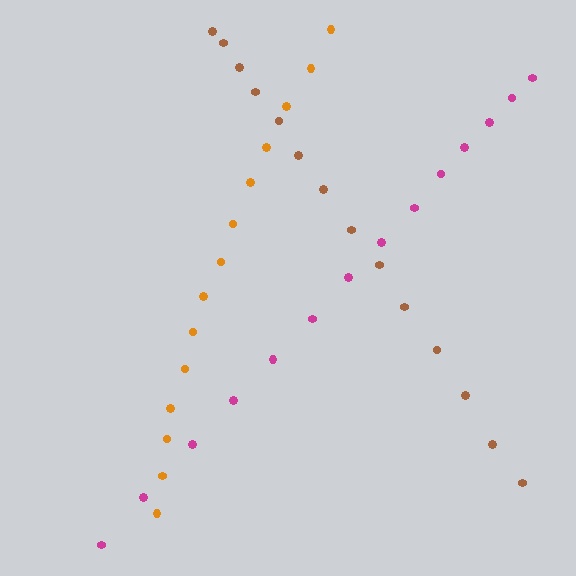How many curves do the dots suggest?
There are 3 distinct paths.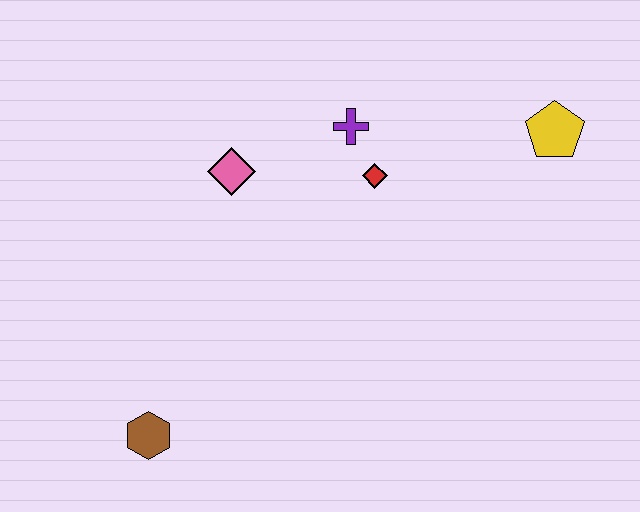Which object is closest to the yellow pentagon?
The red diamond is closest to the yellow pentagon.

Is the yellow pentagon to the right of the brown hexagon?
Yes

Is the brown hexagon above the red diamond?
No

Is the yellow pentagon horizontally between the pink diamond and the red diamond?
No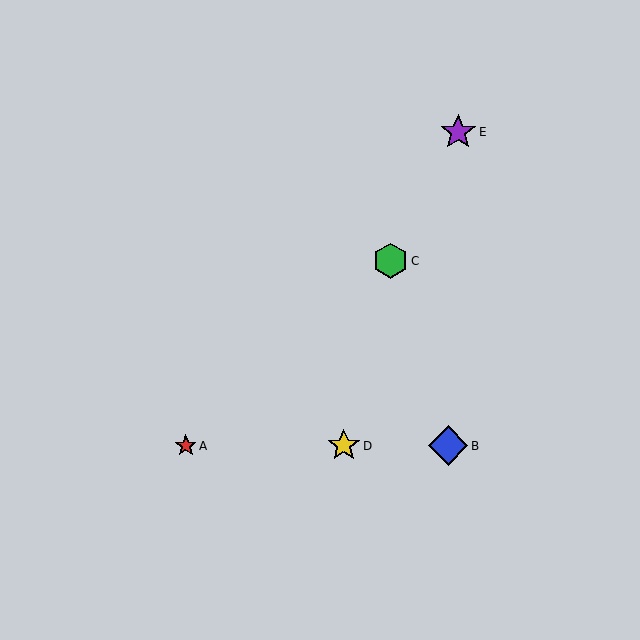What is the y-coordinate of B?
Object B is at y≈446.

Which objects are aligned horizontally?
Objects A, B, D are aligned horizontally.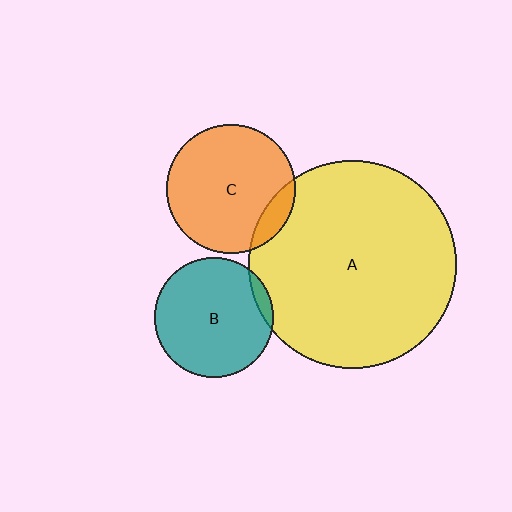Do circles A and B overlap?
Yes.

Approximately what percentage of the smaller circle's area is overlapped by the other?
Approximately 5%.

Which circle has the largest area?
Circle A (yellow).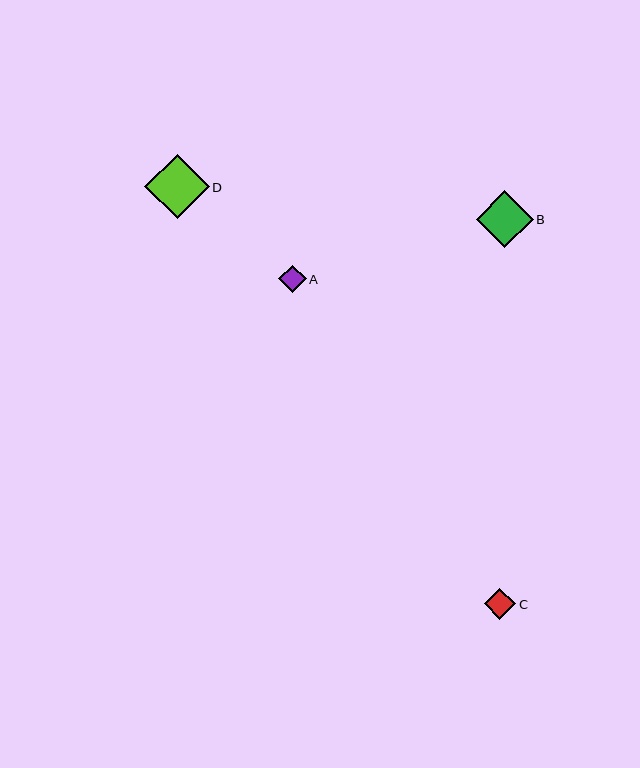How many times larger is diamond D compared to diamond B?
Diamond D is approximately 1.1 times the size of diamond B.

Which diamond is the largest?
Diamond D is the largest with a size of approximately 64 pixels.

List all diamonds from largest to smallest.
From largest to smallest: D, B, C, A.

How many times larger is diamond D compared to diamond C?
Diamond D is approximately 2.1 times the size of diamond C.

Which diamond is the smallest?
Diamond A is the smallest with a size of approximately 27 pixels.